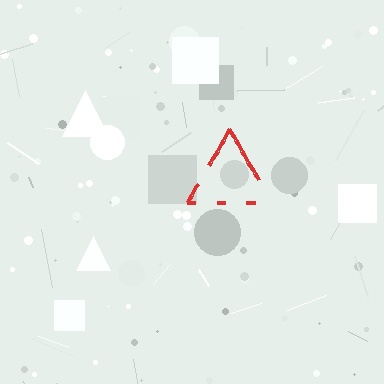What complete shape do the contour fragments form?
The contour fragments form a triangle.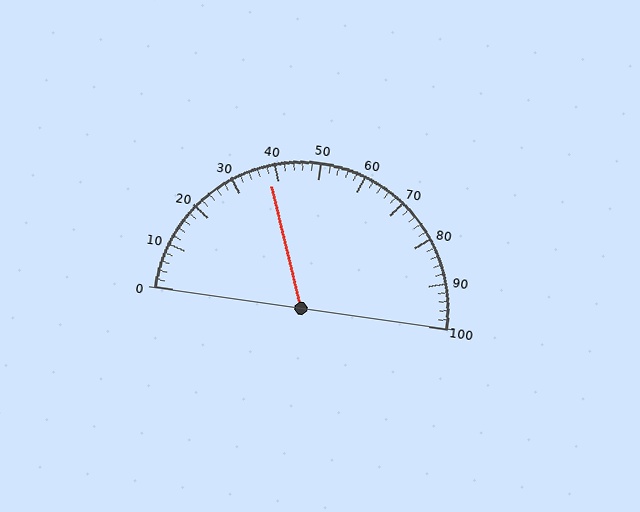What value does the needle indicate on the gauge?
The needle indicates approximately 38.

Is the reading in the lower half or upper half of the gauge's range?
The reading is in the lower half of the range (0 to 100).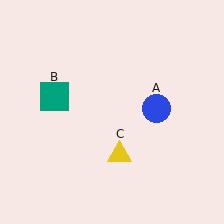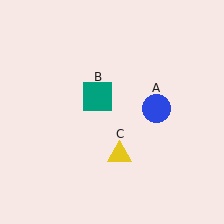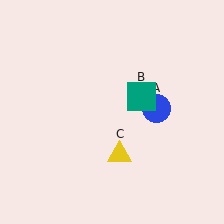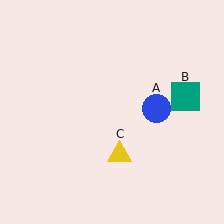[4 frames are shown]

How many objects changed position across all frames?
1 object changed position: teal square (object B).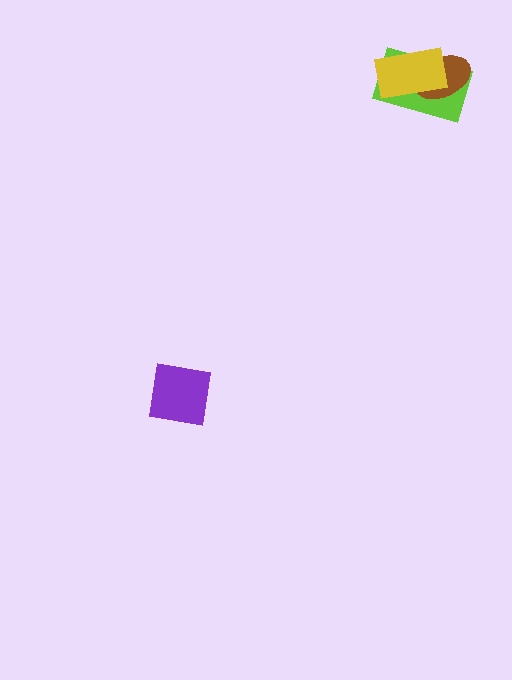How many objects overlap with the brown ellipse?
2 objects overlap with the brown ellipse.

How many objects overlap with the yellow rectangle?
2 objects overlap with the yellow rectangle.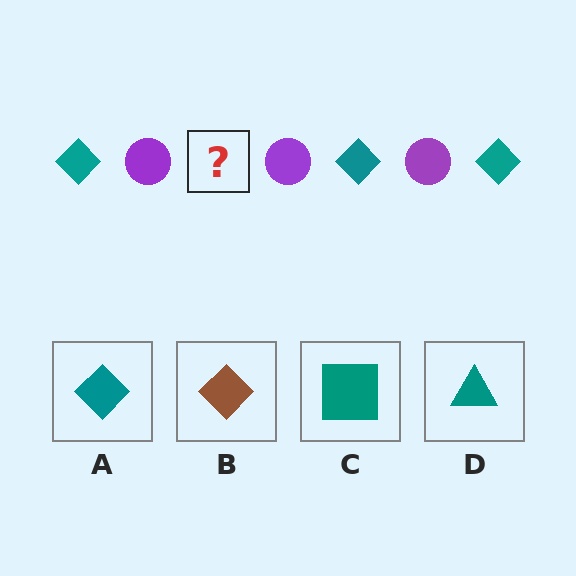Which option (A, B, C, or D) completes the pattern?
A.